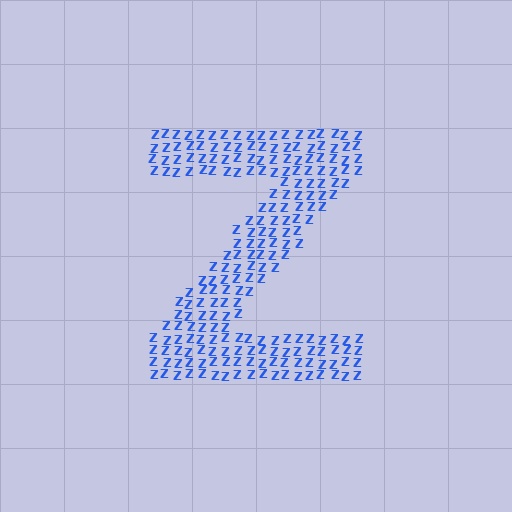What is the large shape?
The large shape is the letter Z.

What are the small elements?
The small elements are letter Z's.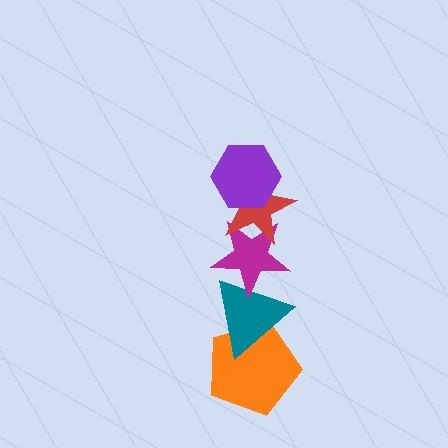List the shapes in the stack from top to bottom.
From top to bottom: the purple hexagon, the red star, the magenta star, the teal triangle, the orange pentagon.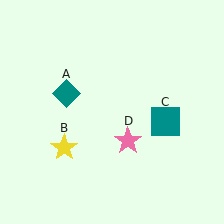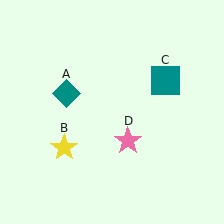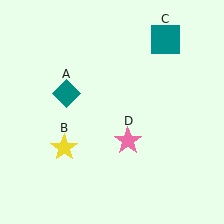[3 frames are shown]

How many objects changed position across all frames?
1 object changed position: teal square (object C).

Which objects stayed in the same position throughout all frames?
Teal diamond (object A) and yellow star (object B) and pink star (object D) remained stationary.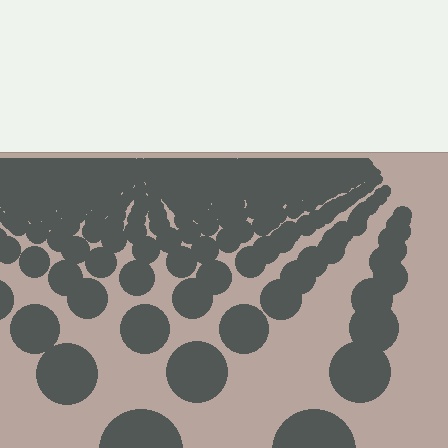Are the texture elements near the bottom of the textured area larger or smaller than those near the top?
Larger. Near the bottom, elements are closer to the viewer and appear at a bigger on-screen size.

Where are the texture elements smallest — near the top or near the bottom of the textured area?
Near the top.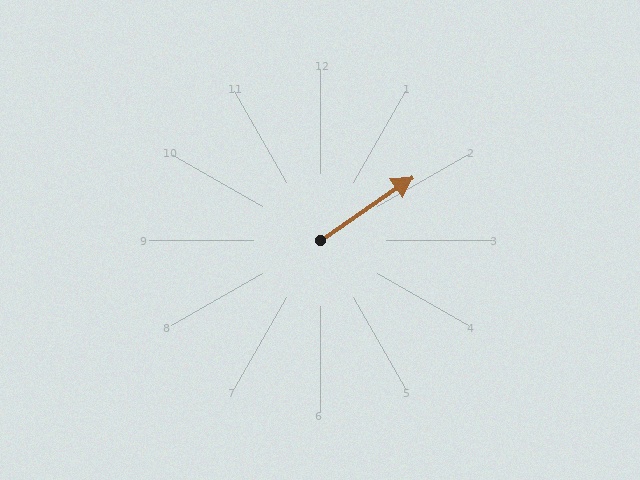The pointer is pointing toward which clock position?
Roughly 2 o'clock.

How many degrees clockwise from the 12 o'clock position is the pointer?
Approximately 56 degrees.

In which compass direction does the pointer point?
Northeast.